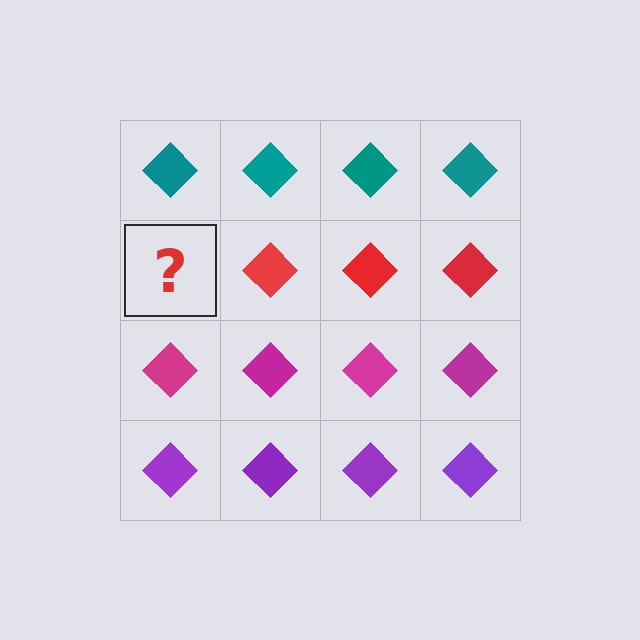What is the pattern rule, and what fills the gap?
The rule is that each row has a consistent color. The gap should be filled with a red diamond.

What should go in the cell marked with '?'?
The missing cell should contain a red diamond.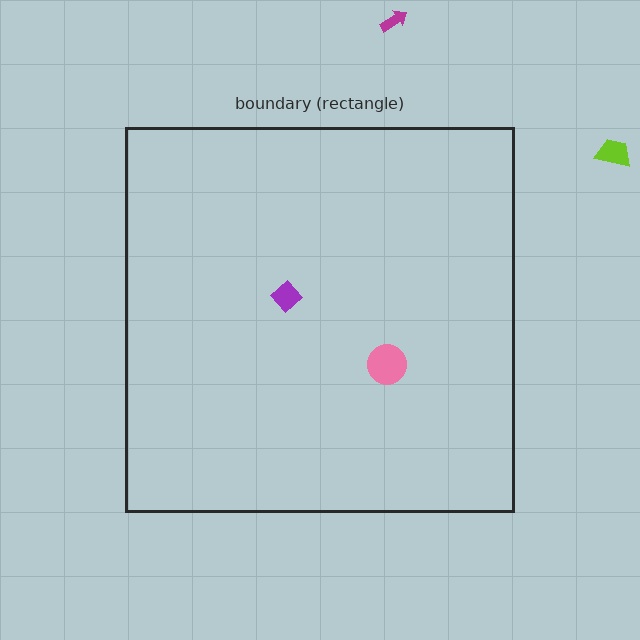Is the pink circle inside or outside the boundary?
Inside.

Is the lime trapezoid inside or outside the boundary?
Outside.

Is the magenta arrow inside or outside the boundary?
Outside.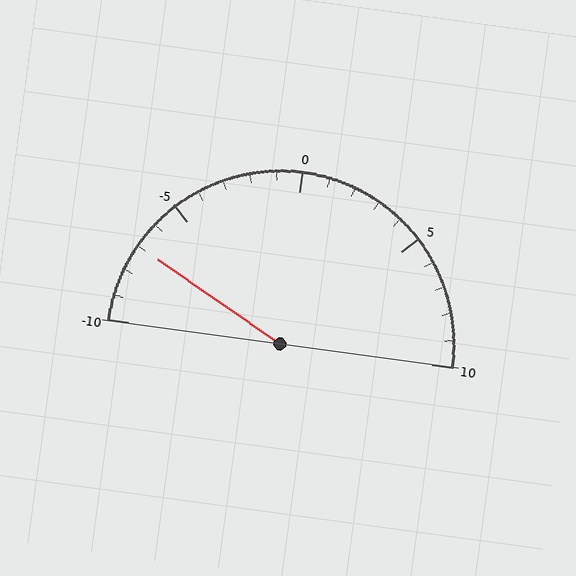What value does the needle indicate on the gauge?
The needle indicates approximately -7.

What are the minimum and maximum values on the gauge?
The gauge ranges from -10 to 10.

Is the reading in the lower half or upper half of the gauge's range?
The reading is in the lower half of the range (-10 to 10).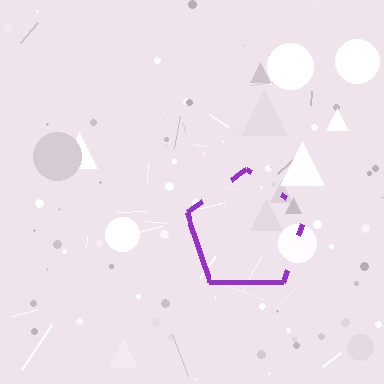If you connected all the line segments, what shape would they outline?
They would outline a pentagon.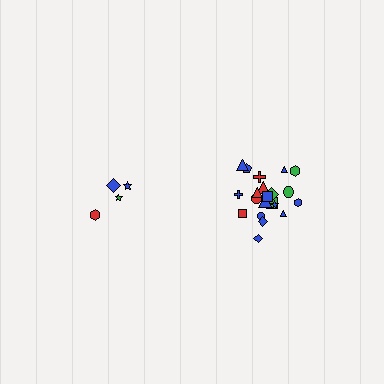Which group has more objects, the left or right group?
The right group.